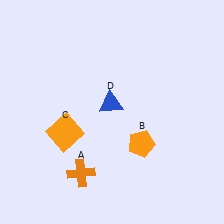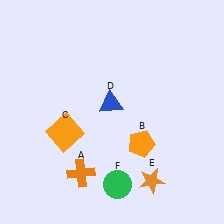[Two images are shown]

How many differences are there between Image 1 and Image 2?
There are 2 differences between the two images.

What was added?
An orange star (E), a green circle (F) were added in Image 2.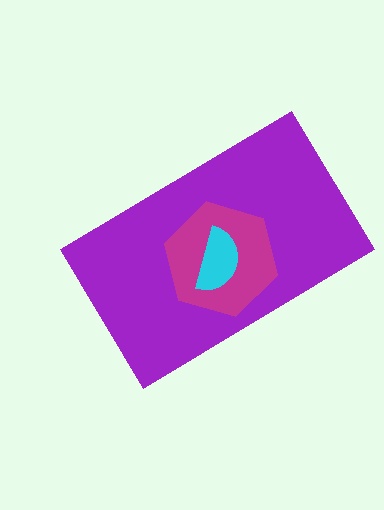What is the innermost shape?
The cyan semicircle.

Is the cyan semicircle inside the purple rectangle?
Yes.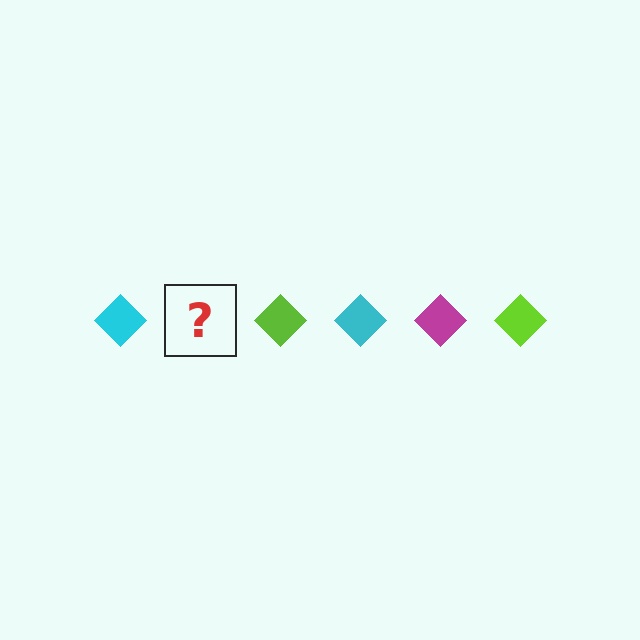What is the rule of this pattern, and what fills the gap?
The rule is that the pattern cycles through cyan, magenta, lime diamonds. The gap should be filled with a magenta diamond.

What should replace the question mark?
The question mark should be replaced with a magenta diamond.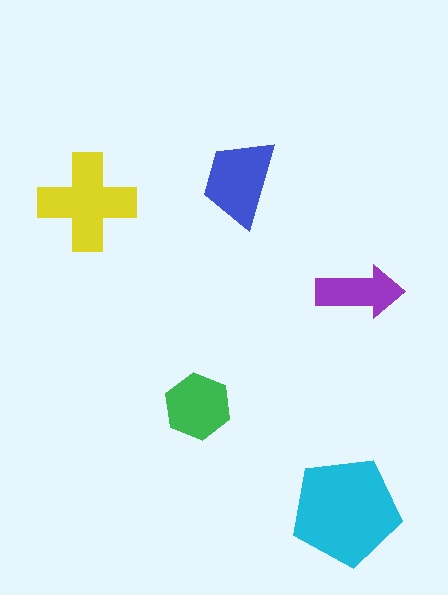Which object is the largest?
The cyan pentagon.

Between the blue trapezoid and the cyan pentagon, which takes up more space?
The cyan pentagon.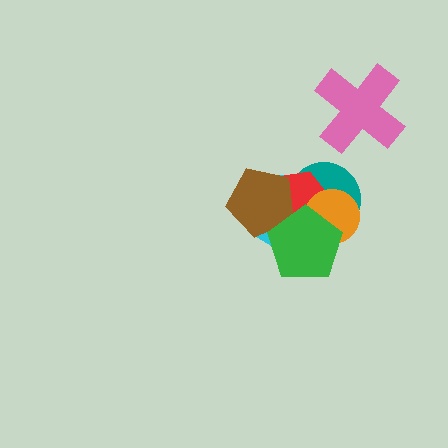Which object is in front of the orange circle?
The green pentagon is in front of the orange circle.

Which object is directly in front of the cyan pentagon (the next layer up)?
The teal circle is directly in front of the cyan pentagon.